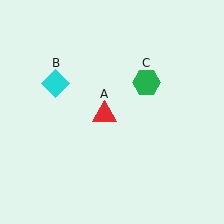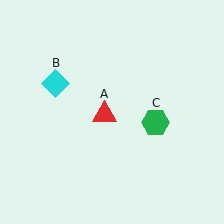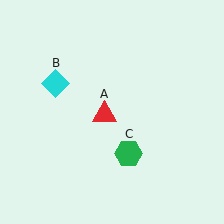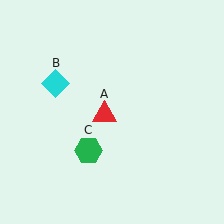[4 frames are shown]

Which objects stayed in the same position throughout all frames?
Red triangle (object A) and cyan diamond (object B) remained stationary.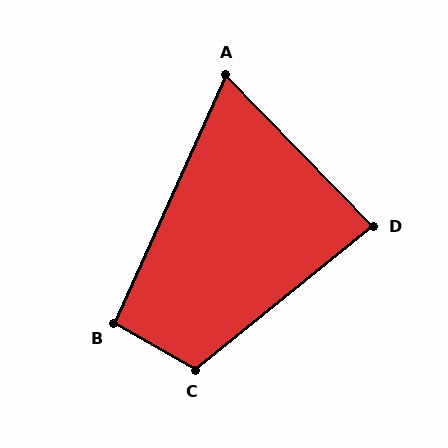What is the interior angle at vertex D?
Approximately 85 degrees (acute).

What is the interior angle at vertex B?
Approximately 95 degrees (obtuse).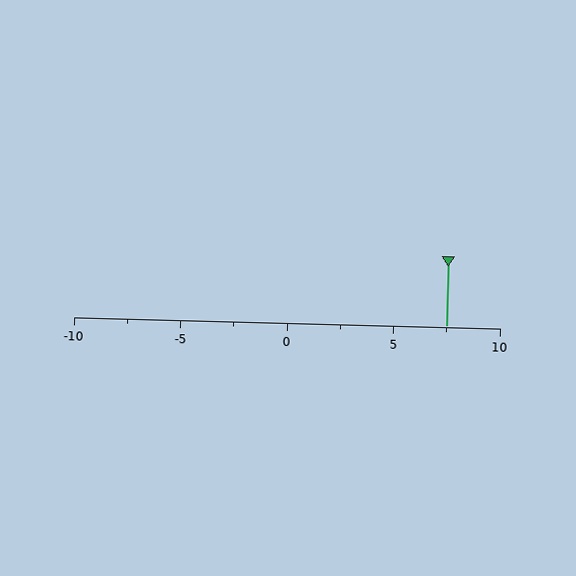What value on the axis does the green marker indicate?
The marker indicates approximately 7.5.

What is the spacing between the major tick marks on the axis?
The major ticks are spaced 5 apart.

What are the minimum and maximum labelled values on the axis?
The axis runs from -10 to 10.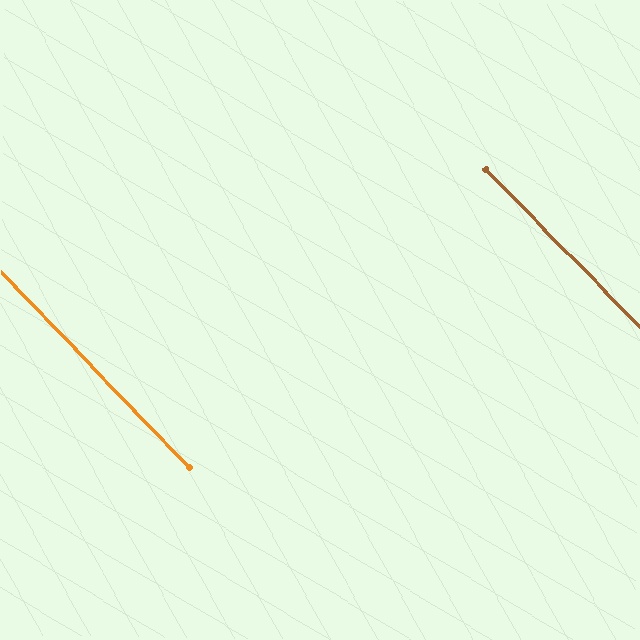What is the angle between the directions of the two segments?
Approximately 0 degrees.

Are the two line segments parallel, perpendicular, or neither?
Parallel — their directions differ by only 0.1°.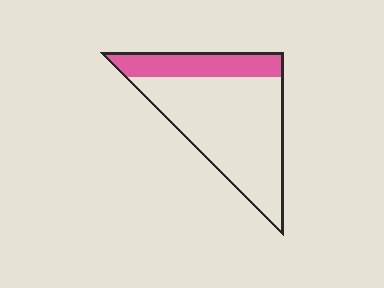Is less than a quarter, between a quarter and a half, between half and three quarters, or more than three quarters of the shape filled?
Between a quarter and a half.